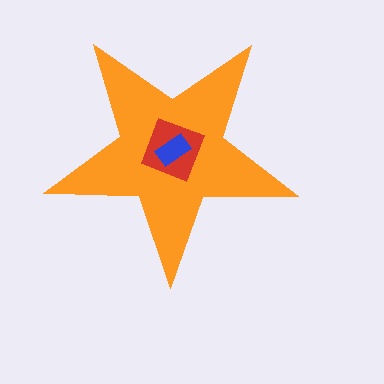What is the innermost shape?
The blue rectangle.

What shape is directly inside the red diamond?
The blue rectangle.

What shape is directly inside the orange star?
The red diamond.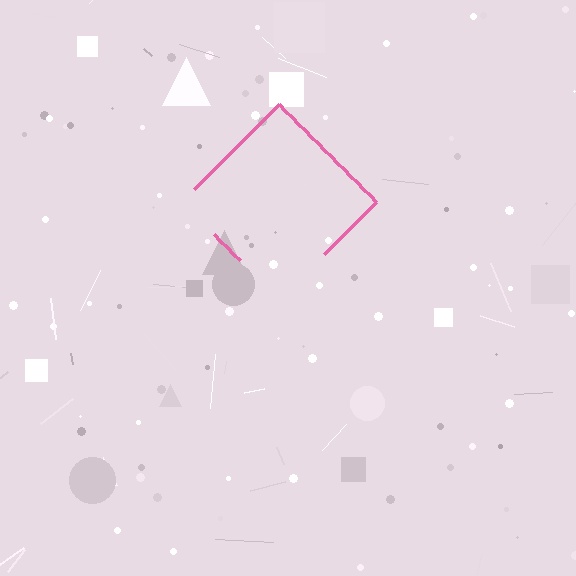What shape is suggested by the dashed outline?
The dashed outline suggests a diamond.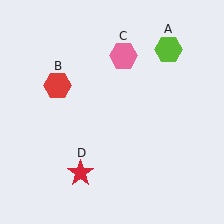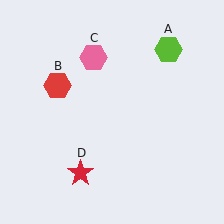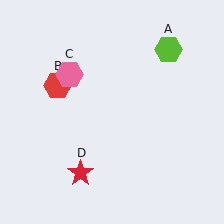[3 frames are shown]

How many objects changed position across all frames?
1 object changed position: pink hexagon (object C).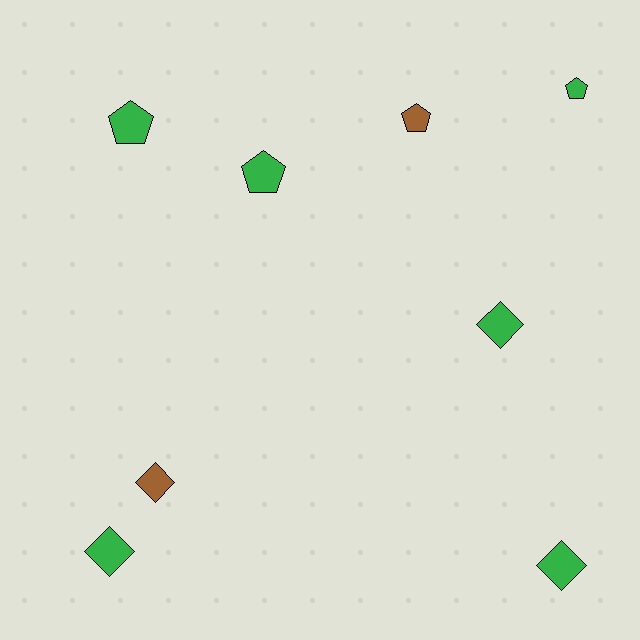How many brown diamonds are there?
There is 1 brown diamond.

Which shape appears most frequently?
Diamond, with 4 objects.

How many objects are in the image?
There are 8 objects.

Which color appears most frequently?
Green, with 6 objects.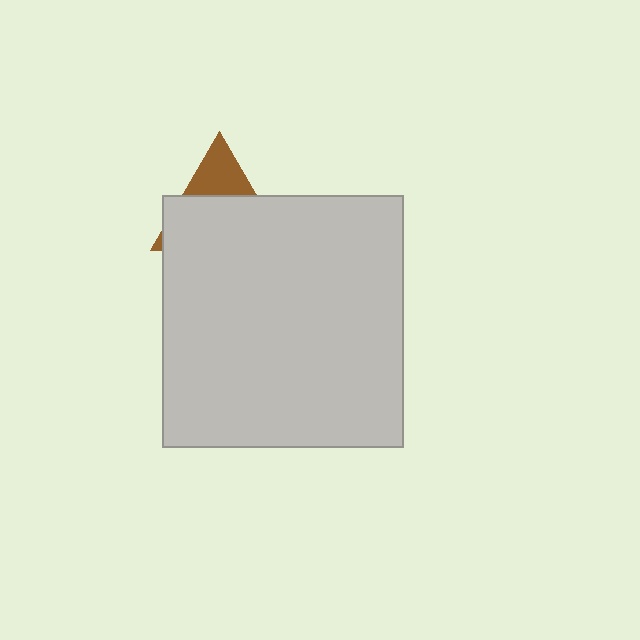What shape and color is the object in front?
The object in front is a light gray rectangle.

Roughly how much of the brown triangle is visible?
A small part of it is visible (roughly 30%).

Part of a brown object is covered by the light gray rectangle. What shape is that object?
It is a triangle.